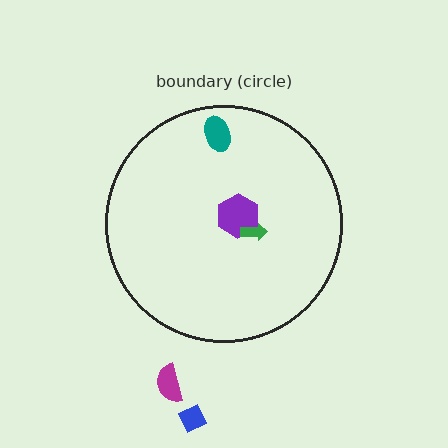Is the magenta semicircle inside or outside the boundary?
Outside.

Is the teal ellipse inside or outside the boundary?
Inside.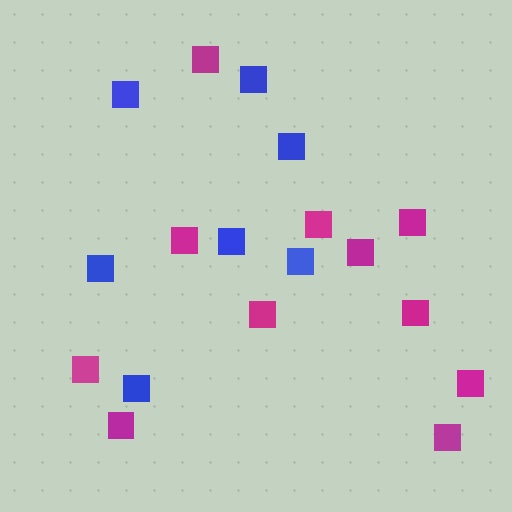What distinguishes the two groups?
There are 2 groups: one group of blue squares (7) and one group of magenta squares (11).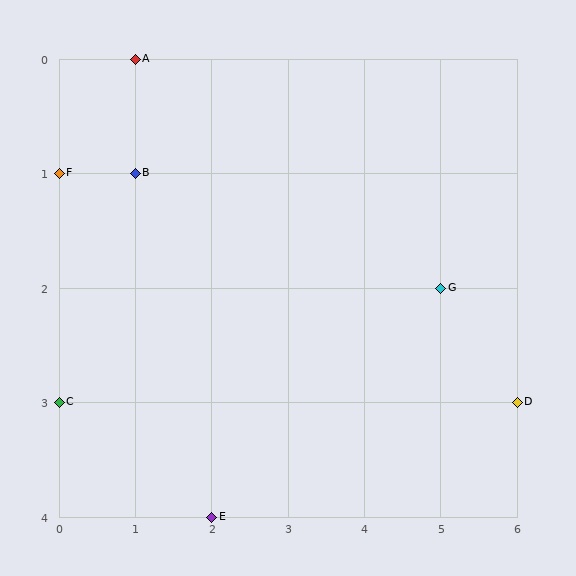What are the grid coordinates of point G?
Point G is at grid coordinates (5, 2).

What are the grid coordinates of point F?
Point F is at grid coordinates (0, 1).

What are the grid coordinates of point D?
Point D is at grid coordinates (6, 3).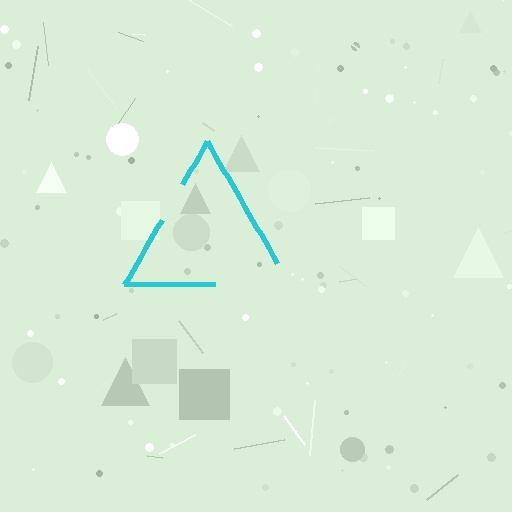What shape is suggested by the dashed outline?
The dashed outline suggests a triangle.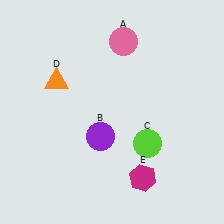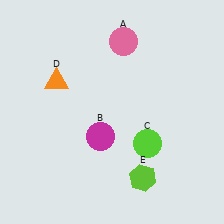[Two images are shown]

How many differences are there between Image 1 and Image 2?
There are 2 differences between the two images.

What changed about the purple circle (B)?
In Image 1, B is purple. In Image 2, it changed to magenta.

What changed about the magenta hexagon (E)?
In Image 1, E is magenta. In Image 2, it changed to lime.